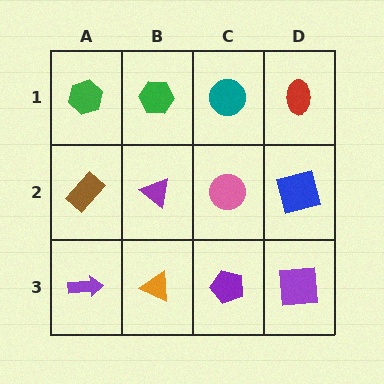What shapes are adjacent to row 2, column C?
A teal circle (row 1, column C), a purple pentagon (row 3, column C), a purple triangle (row 2, column B), a blue square (row 2, column D).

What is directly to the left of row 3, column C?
An orange triangle.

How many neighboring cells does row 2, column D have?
3.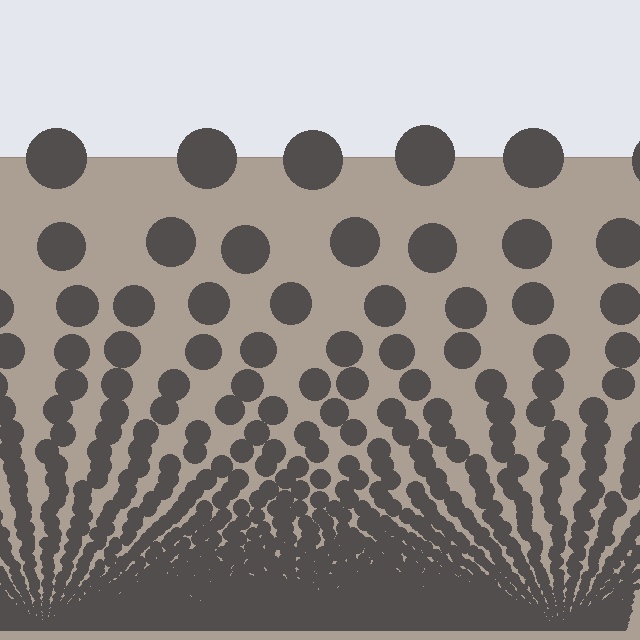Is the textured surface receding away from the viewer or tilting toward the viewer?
The surface appears to tilt toward the viewer. Texture elements get larger and sparser toward the top.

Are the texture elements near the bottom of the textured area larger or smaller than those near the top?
Smaller. The gradient is inverted — elements near the bottom are smaller and denser.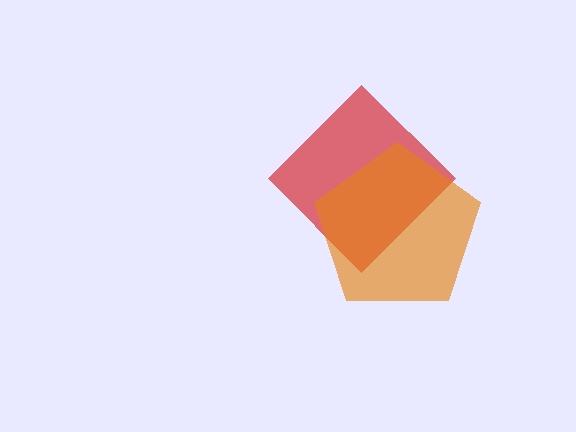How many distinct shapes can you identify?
There are 2 distinct shapes: a red diamond, an orange pentagon.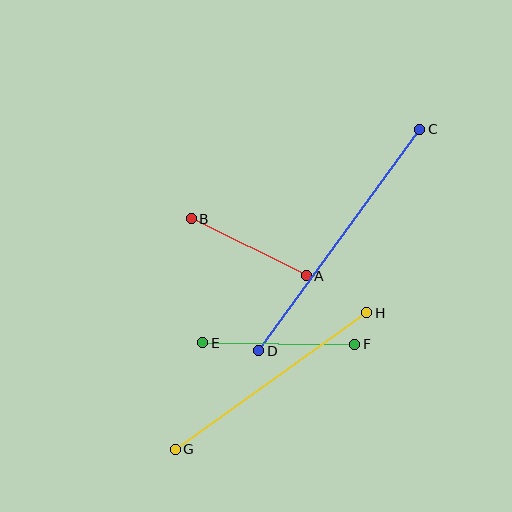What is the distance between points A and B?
The distance is approximately 128 pixels.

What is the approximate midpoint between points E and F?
The midpoint is at approximately (279, 343) pixels.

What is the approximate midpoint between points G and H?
The midpoint is at approximately (271, 381) pixels.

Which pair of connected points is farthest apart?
Points C and D are farthest apart.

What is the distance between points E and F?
The distance is approximately 152 pixels.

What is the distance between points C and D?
The distance is approximately 274 pixels.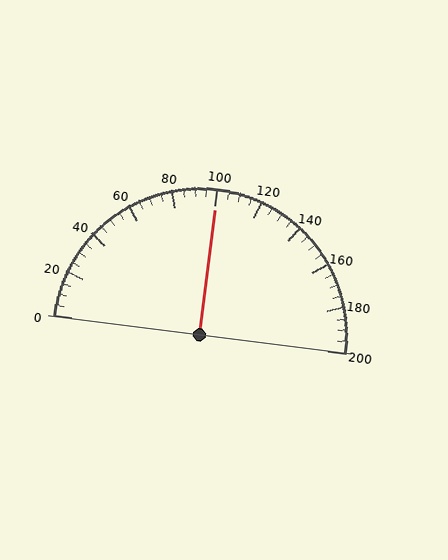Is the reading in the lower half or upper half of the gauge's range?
The reading is in the upper half of the range (0 to 200).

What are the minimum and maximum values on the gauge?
The gauge ranges from 0 to 200.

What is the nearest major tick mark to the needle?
The nearest major tick mark is 100.